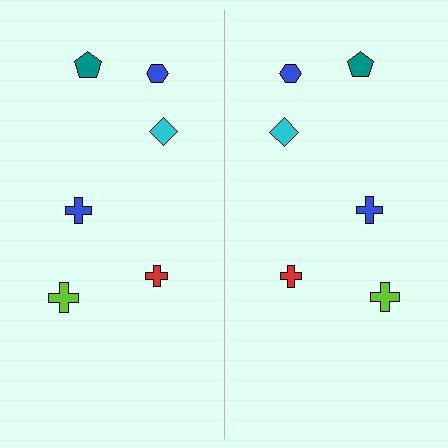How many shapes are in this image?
There are 12 shapes in this image.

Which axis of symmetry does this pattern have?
The pattern has a vertical axis of symmetry running through the center of the image.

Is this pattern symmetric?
Yes, this pattern has bilateral (reflection) symmetry.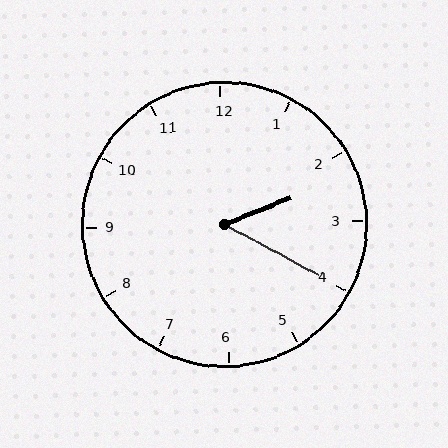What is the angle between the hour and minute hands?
Approximately 50 degrees.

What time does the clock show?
2:20.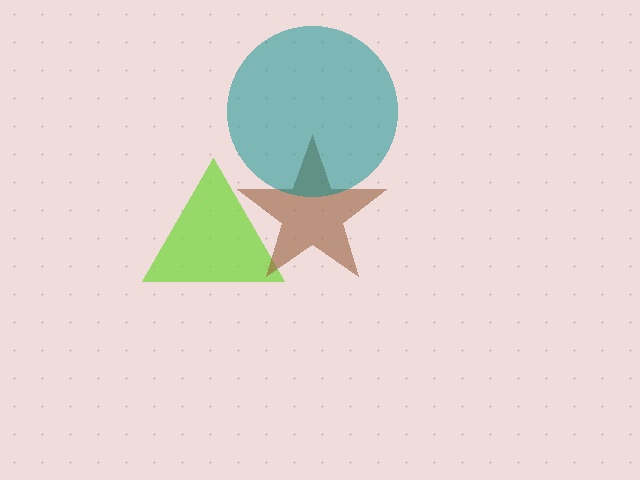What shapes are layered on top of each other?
The layered shapes are: a lime triangle, a brown star, a teal circle.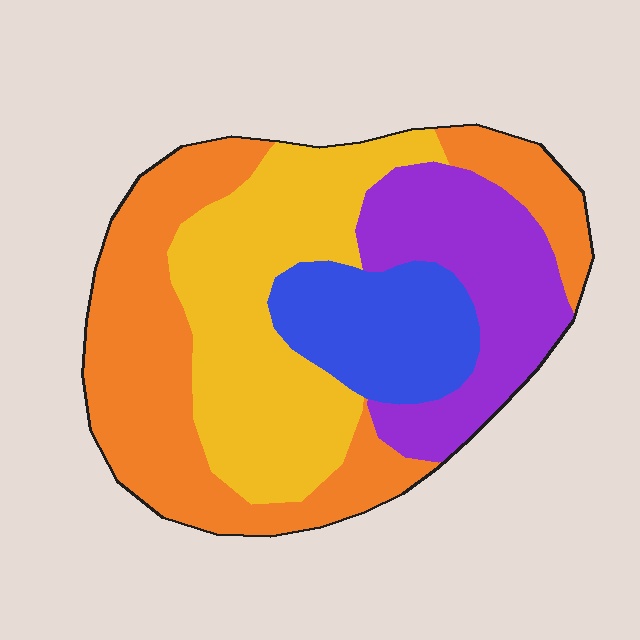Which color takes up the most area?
Orange, at roughly 35%.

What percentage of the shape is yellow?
Yellow takes up about one third (1/3) of the shape.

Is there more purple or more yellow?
Yellow.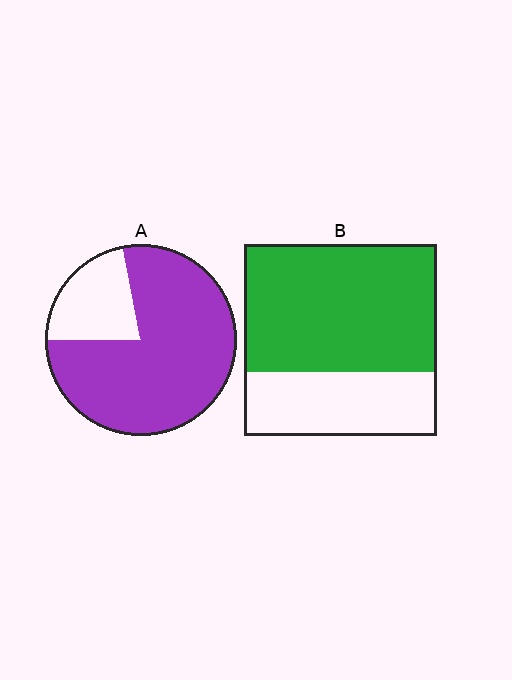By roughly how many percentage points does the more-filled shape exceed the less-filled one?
By roughly 10 percentage points (A over B).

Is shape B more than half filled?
Yes.